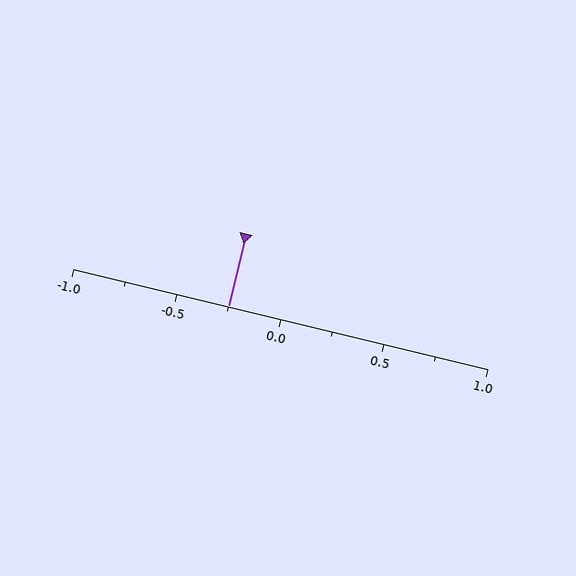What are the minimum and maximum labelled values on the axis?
The axis runs from -1.0 to 1.0.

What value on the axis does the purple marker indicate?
The marker indicates approximately -0.25.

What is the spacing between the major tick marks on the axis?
The major ticks are spaced 0.5 apart.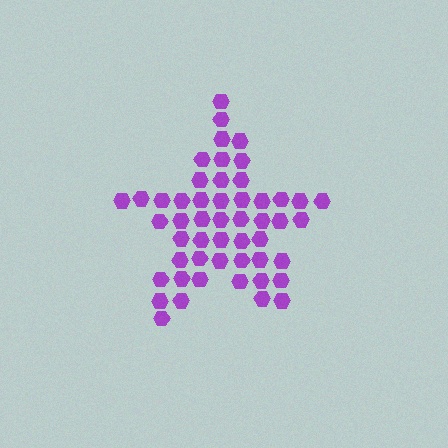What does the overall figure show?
The overall figure shows a star.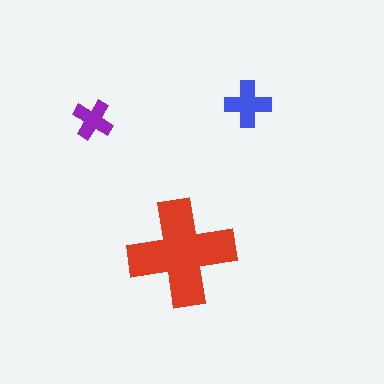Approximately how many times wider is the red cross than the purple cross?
About 2.5 times wider.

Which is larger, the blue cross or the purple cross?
The blue one.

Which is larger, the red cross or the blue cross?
The red one.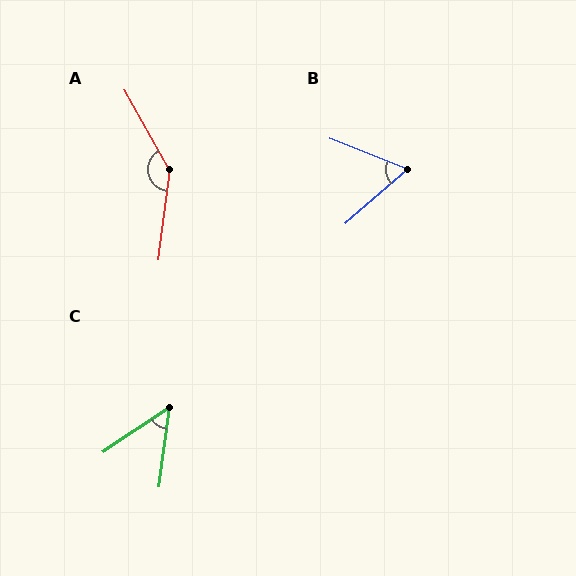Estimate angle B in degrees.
Approximately 63 degrees.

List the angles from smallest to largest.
C (49°), B (63°), A (143°).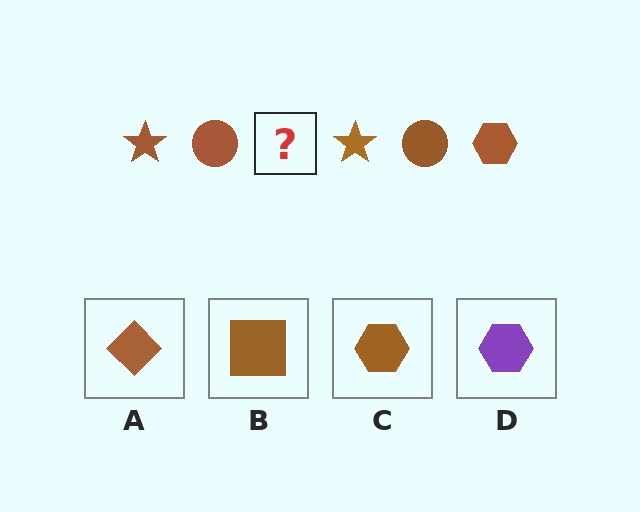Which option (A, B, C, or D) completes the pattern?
C.